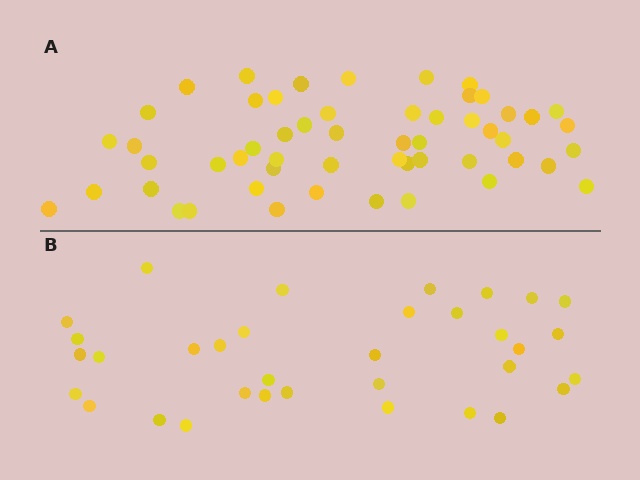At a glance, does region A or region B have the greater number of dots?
Region A (the top region) has more dots.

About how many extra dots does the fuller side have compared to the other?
Region A has approximately 20 more dots than region B.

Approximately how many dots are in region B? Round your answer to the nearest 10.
About 30 dots. (The exact count is 34, which rounds to 30.)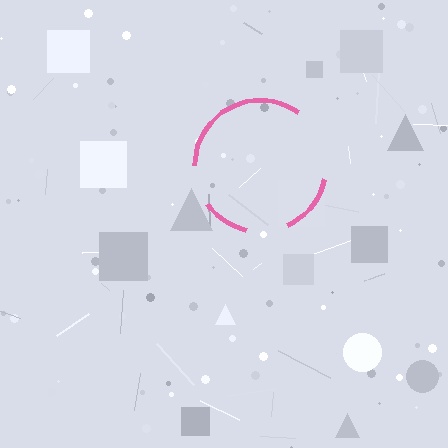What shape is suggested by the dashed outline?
The dashed outline suggests a circle.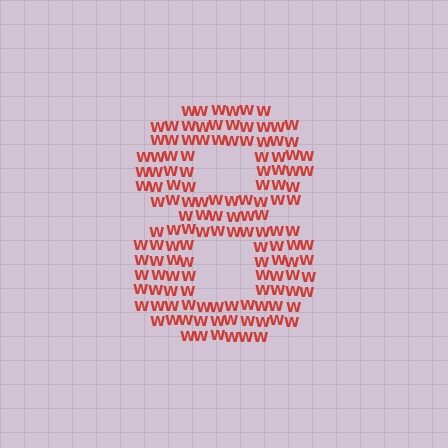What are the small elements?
The small elements are letter W's.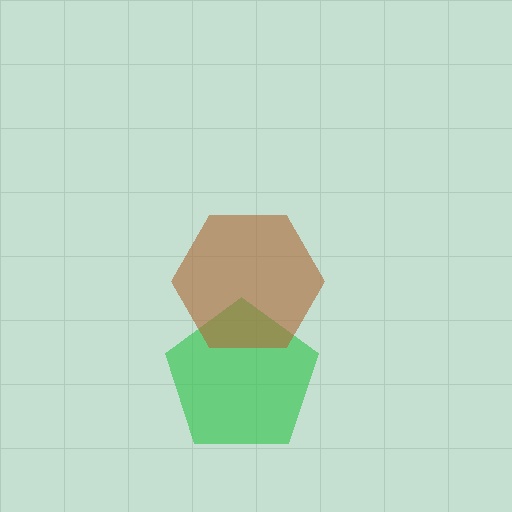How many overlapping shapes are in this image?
There are 2 overlapping shapes in the image.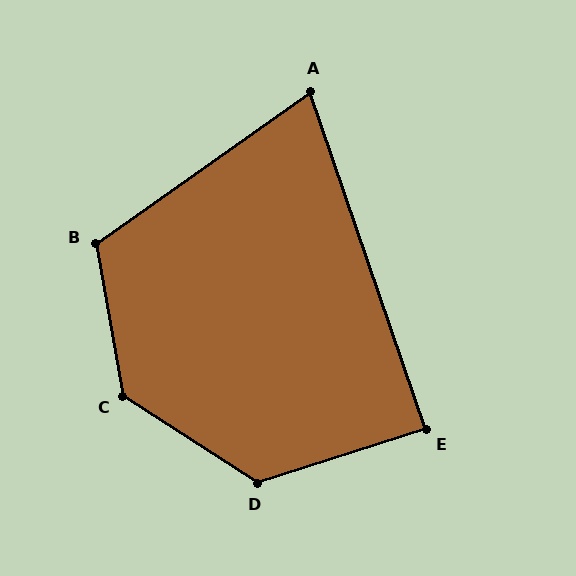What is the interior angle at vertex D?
Approximately 129 degrees (obtuse).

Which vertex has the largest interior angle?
C, at approximately 133 degrees.